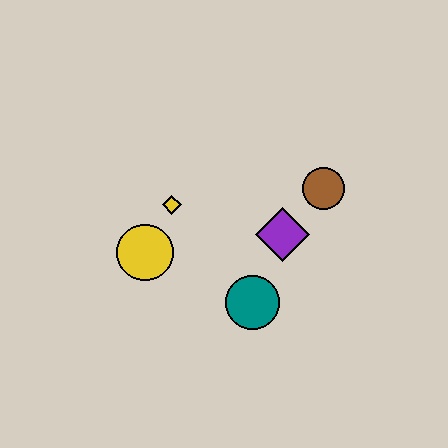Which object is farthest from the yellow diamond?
The brown circle is farthest from the yellow diamond.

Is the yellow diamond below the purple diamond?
No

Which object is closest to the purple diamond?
The brown circle is closest to the purple diamond.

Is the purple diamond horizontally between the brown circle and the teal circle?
Yes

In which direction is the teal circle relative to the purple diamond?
The teal circle is below the purple diamond.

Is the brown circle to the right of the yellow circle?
Yes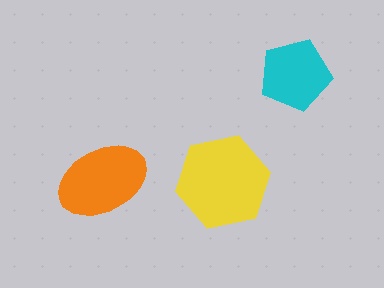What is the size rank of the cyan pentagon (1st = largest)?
3rd.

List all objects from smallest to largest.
The cyan pentagon, the orange ellipse, the yellow hexagon.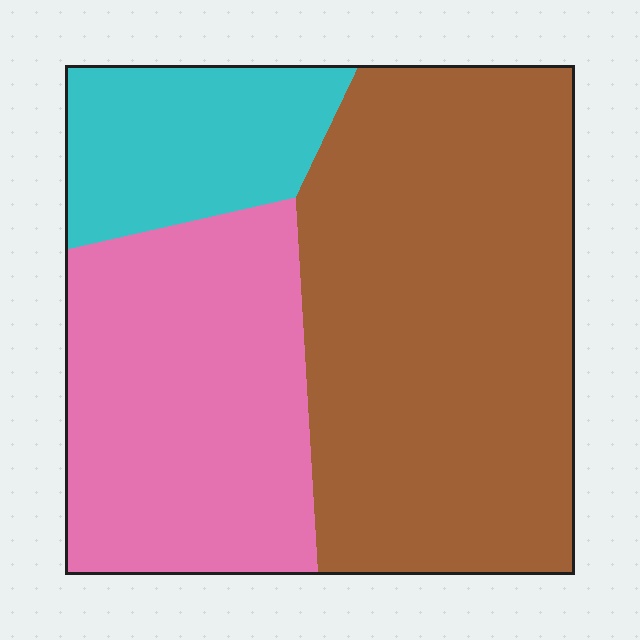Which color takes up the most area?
Brown, at roughly 50%.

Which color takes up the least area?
Cyan, at roughly 15%.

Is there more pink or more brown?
Brown.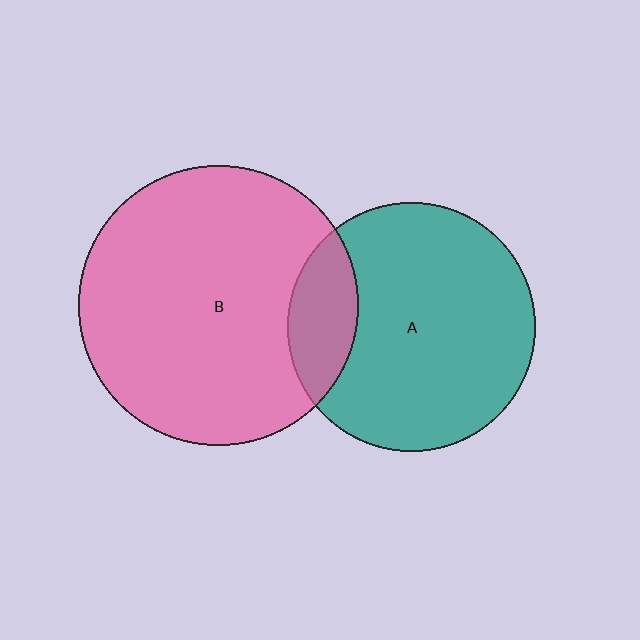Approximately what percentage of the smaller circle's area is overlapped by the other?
Approximately 20%.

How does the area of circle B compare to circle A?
Approximately 1.3 times.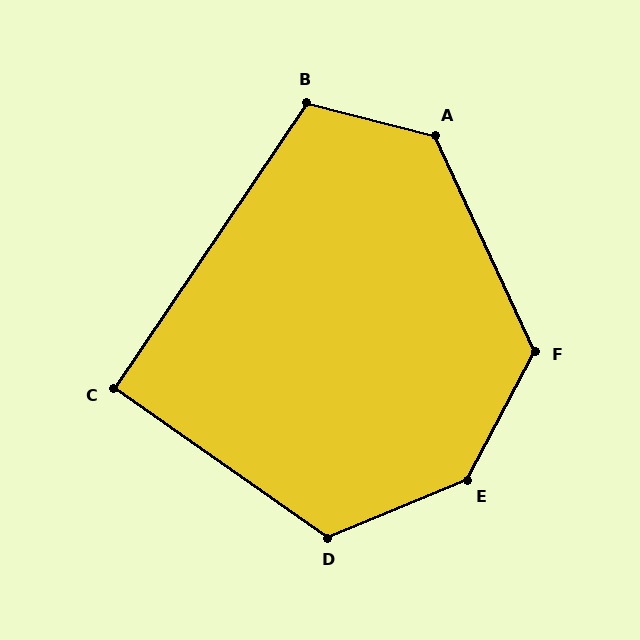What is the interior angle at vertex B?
Approximately 110 degrees (obtuse).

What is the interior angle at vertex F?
Approximately 127 degrees (obtuse).